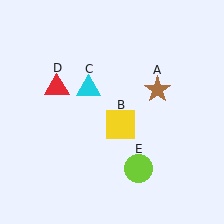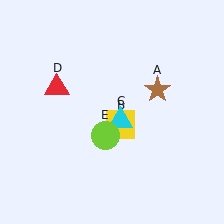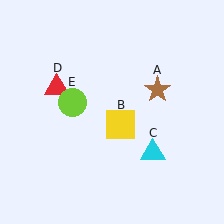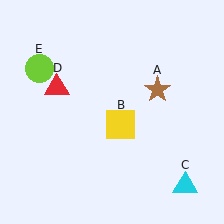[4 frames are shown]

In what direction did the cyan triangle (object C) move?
The cyan triangle (object C) moved down and to the right.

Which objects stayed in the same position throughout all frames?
Brown star (object A) and yellow square (object B) and red triangle (object D) remained stationary.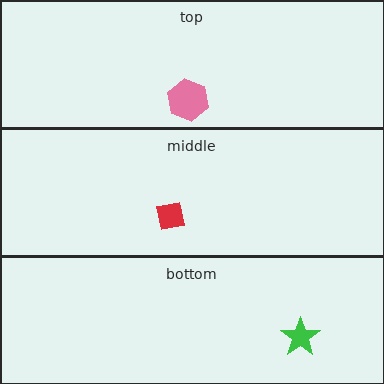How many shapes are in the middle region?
1.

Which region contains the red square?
The middle region.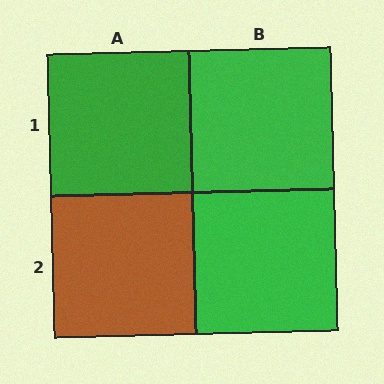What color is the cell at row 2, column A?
Brown.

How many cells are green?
3 cells are green.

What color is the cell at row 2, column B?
Green.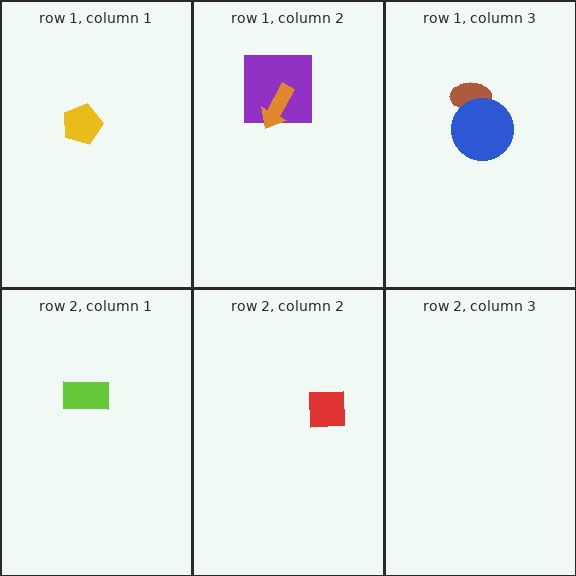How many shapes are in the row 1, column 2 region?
2.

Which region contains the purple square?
The row 1, column 2 region.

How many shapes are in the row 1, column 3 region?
2.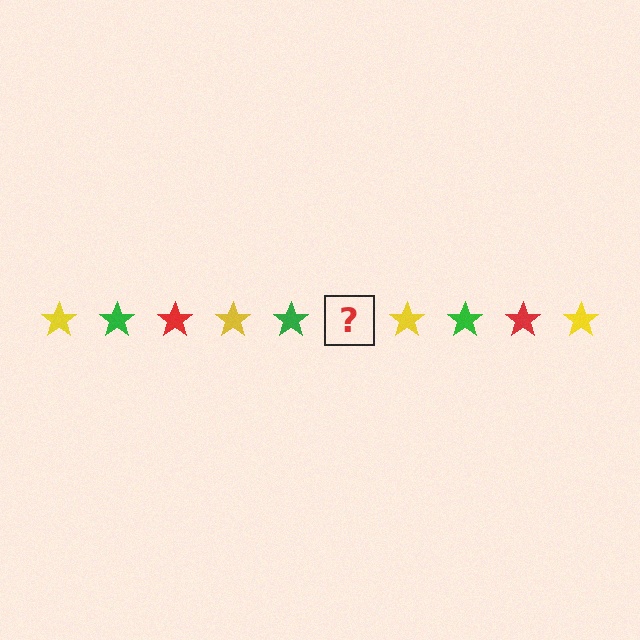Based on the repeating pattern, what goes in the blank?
The blank should be a red star.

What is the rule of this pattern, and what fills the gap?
The rule is that the pattern cycles through yellow, green, red stars. The gap should be filled with a red star.